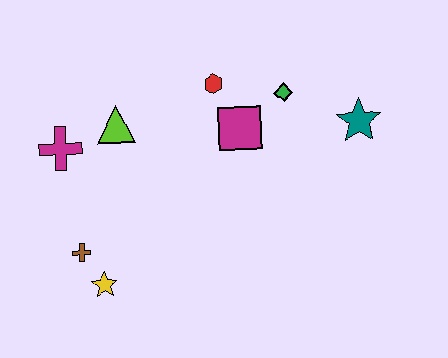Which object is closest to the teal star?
The green diamond is closest to the teal star.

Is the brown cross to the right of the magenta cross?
Yes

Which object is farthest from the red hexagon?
The yellow star is farthest from the red hexagon.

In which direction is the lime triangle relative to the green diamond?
The lime triangle is to the left of the green diamond.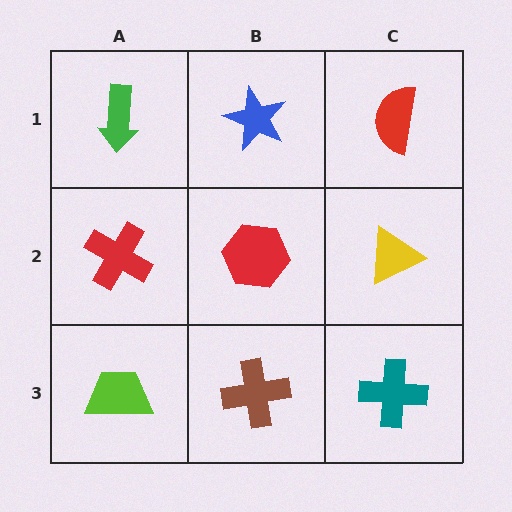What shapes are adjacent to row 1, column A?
A red cross (row 2, column A), a blue star (row 1, column B).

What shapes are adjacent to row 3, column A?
A red cross (row 2, column A), a brown cross (row 3, column B).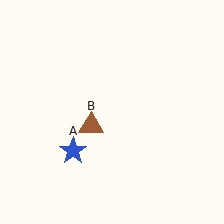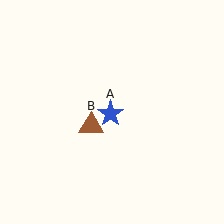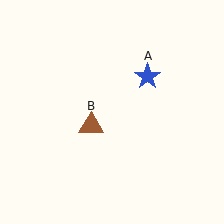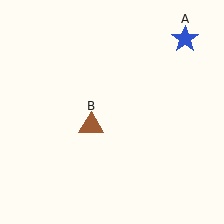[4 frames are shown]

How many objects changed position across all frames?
1 object changed position: blue star (object A).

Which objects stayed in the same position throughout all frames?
Brown triangle (object B) remained stationary.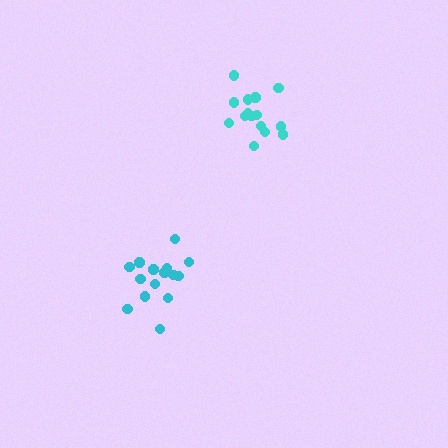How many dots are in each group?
Group 1: 15 dots, Group 2: 15 dots (30 total).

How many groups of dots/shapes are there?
There are 2 groups.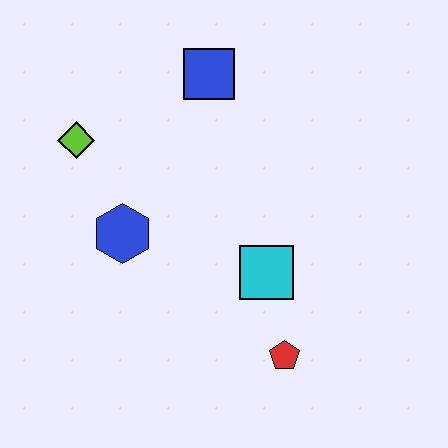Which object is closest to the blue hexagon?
The lime diamond is closest to the blue hexagon.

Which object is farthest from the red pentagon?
The lime diamond is farthest from the red pentagon.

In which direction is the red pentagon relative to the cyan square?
The red pentagon is below the cyan square.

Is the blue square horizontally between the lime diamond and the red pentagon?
Yes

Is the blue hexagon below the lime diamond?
Yes